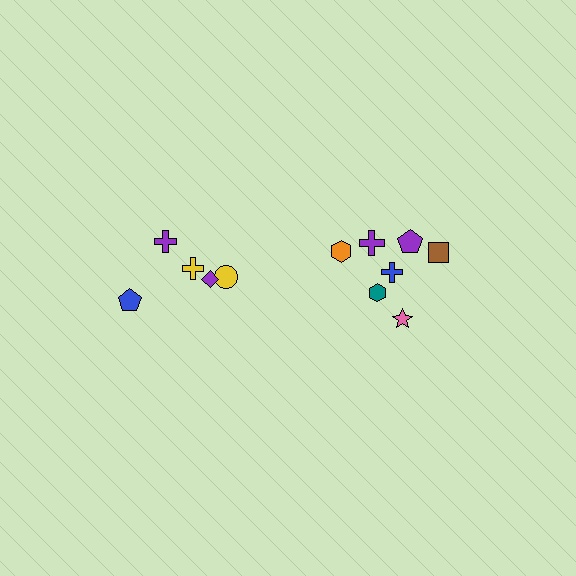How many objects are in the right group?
There are 7 objects.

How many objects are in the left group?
There are 5 objects.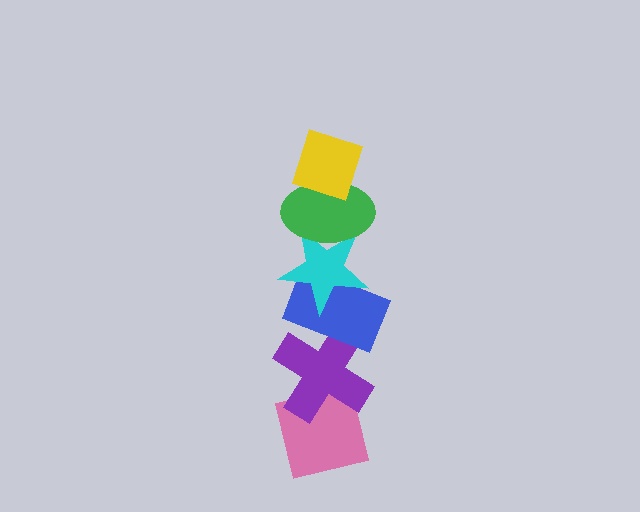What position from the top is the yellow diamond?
The yellow diamond is 1st from the top.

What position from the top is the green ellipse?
The green ellipse is 2nd from the top.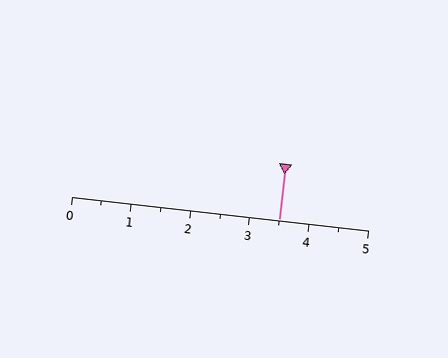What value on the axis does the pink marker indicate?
The marker indicates approximately 3.5.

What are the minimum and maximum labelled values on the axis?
The axis runs from 0 to 5.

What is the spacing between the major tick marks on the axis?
The major ticks are spaced 1 apart.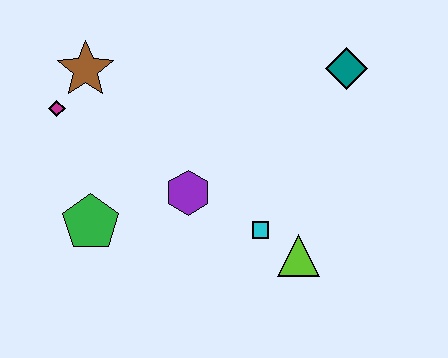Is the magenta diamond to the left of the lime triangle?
Yes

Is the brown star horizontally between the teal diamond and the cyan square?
No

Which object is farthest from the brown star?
The lime triangle is farthest from the brown star.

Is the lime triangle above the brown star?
No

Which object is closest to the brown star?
The magenta diamond is closest to the brown star.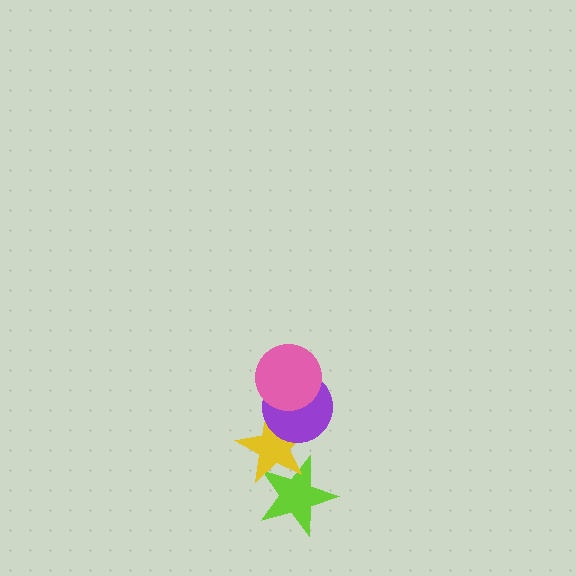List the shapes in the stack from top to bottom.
From top to bottom: the pink circle, the purple circle, the yellow star, the lime star.